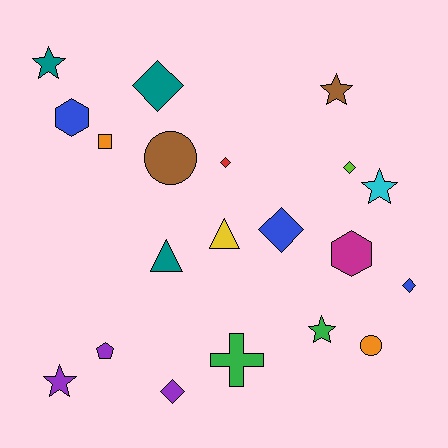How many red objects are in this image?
There is 1 red object.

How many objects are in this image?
There are 20 objects.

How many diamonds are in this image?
There are 6 diamonds.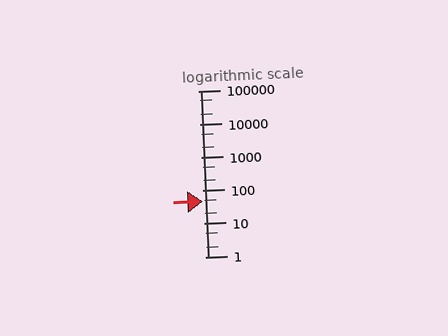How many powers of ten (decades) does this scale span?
The scale spans 5 decades, from 1 to 100000.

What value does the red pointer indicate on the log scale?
The pointer indicates approximately 48.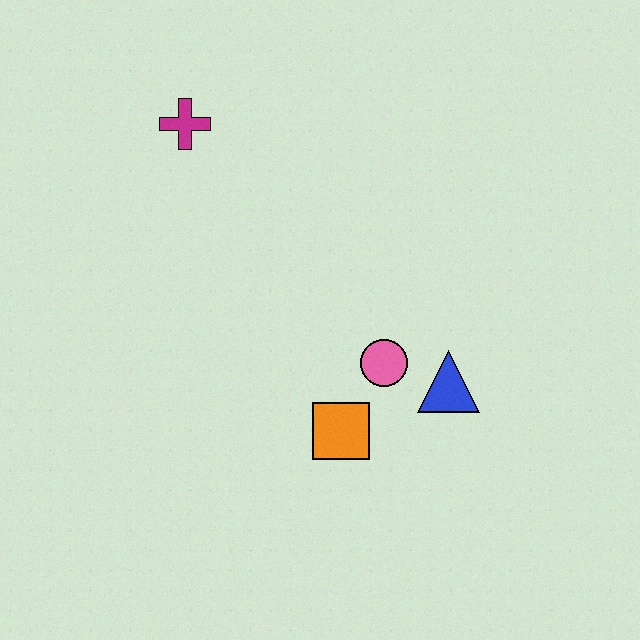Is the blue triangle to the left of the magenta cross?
No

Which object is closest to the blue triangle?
The pink circle is closest to the blue triangle.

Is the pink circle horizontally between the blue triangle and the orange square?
Yes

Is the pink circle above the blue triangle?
Yes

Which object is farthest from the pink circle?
The magenta cross is farthest from the pink circle.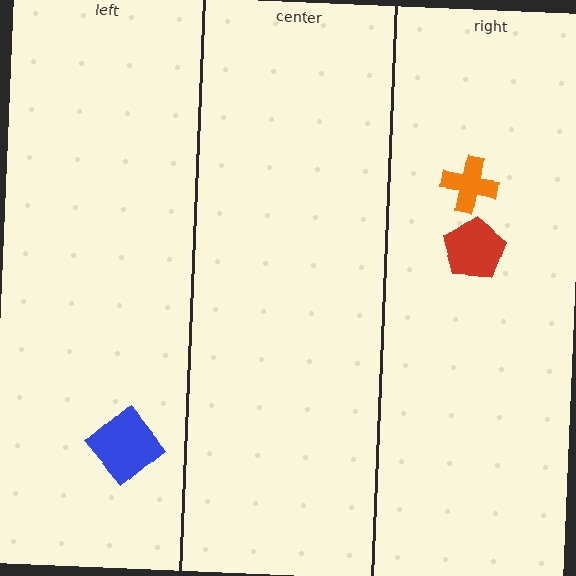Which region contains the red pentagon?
The right region.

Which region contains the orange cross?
The right region.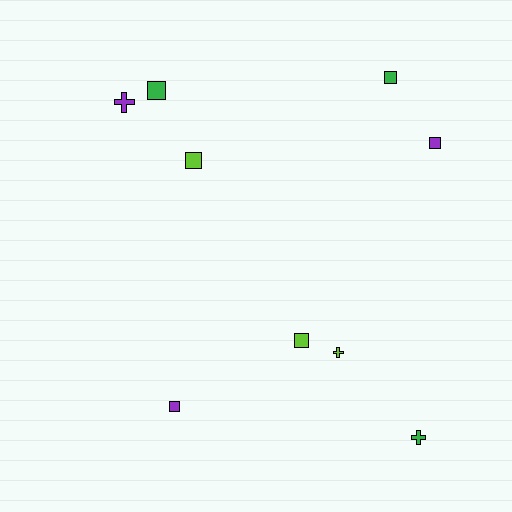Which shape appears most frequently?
Square, with 6 objects.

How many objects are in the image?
There are 9 objects.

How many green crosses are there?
There is 1 green cross.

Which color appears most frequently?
Lime, with 3 objects.